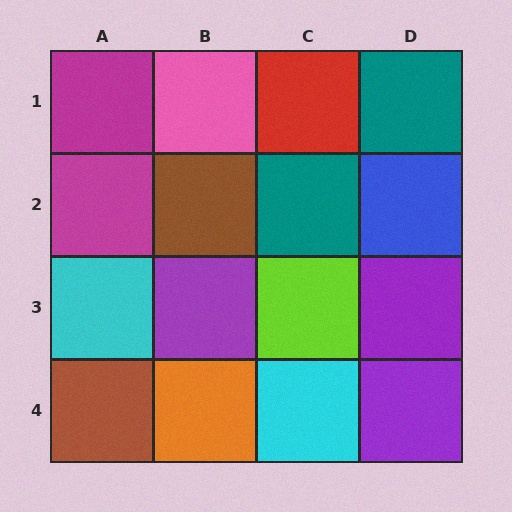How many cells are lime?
1 cell is lime.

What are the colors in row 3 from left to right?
Cyan, purple, lime, purple.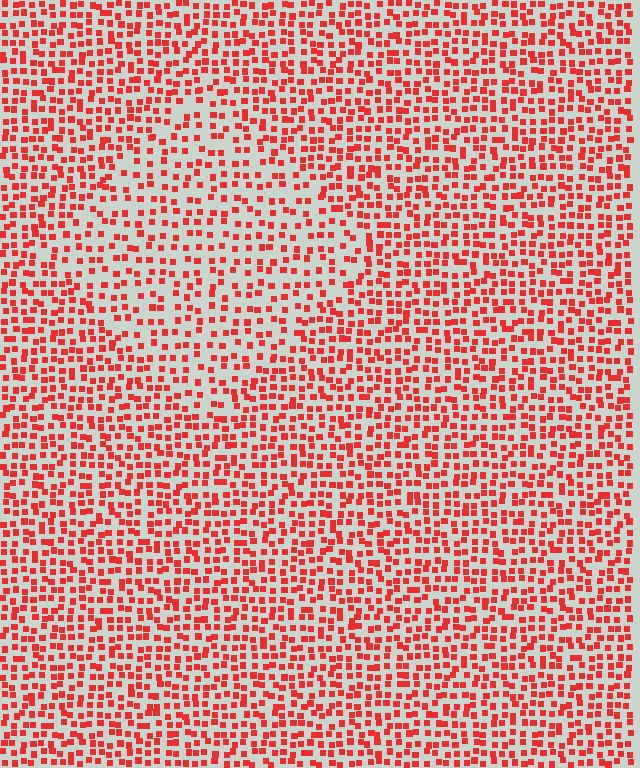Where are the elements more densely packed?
The elements are more densely packed outside the diamond boundary.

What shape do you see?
I see a diamond.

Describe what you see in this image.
The image contains small red elements arranged at two different densities. A diamond-shaped region is visible where the elements are less densely packed than the surrounding area.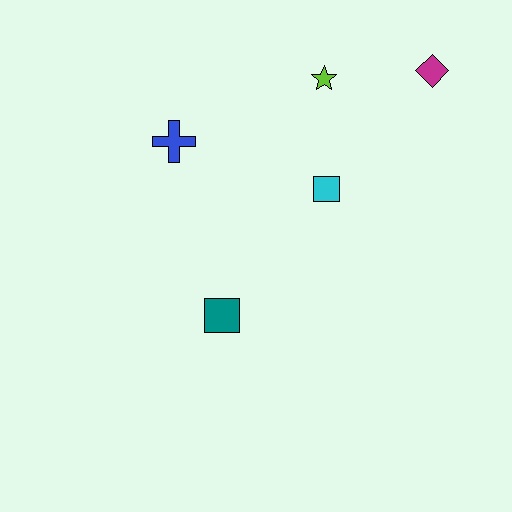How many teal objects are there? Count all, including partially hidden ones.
There is 1 teal object.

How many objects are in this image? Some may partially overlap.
There are 5 objects.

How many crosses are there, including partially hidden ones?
There is 1 cross.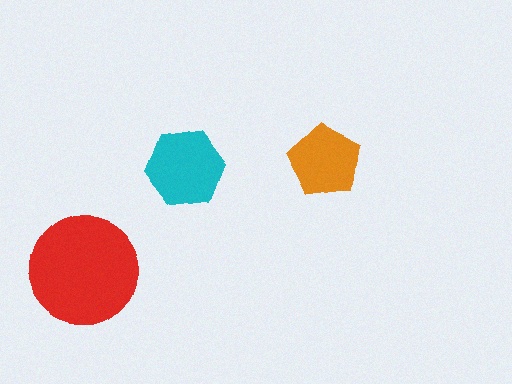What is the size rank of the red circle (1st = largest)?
1st.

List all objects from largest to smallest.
The red circle, the cyan hexagon, the orange pentagon.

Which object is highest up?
The orange pentagon is topmost.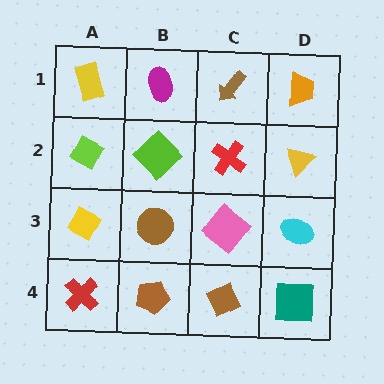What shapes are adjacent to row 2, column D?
An orange trapezoid (row 1, column D), a cyan ellipse (row 3, column D), a red cross (row 2, column C).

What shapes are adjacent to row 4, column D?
A cyan ellipse (row 3, column D), a brown diamond (row 4, column C).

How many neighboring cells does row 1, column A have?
2.